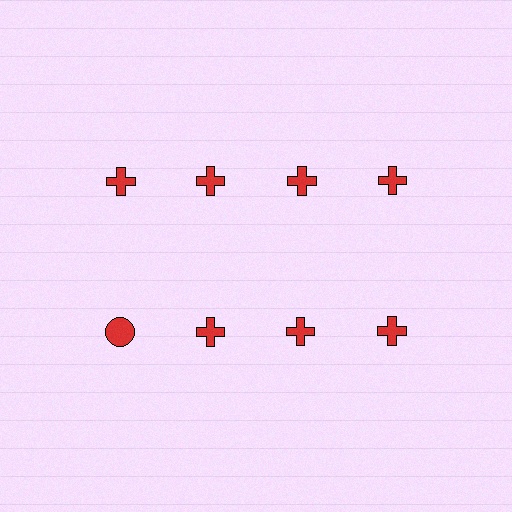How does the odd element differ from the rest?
It has a different shape: circle instead of cross.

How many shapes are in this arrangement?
There are 8 shapes arranged in a grid pattern.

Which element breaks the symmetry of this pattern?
The red circle in the second row, leftmost column breaks the symmetry. All other shapes are red crosses.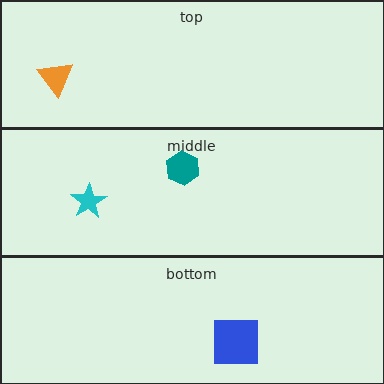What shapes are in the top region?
The orange triangle.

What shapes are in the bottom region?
The blue square.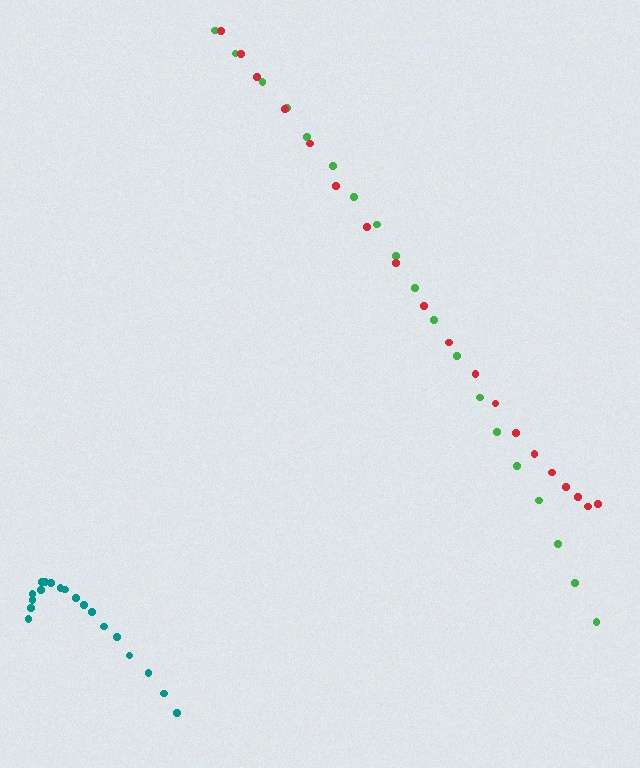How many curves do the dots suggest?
There are 3 distinct paths.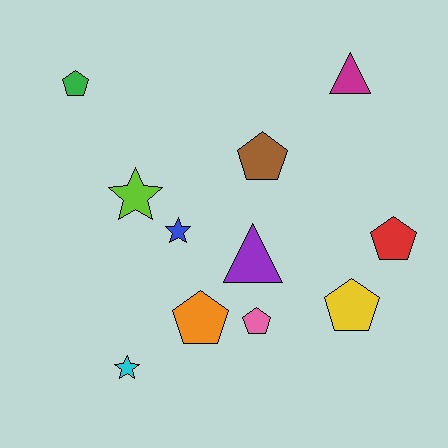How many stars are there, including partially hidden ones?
There are 3 stars.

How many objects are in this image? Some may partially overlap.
There are 11 objects.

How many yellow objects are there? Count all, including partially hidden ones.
There is 1 yellow object.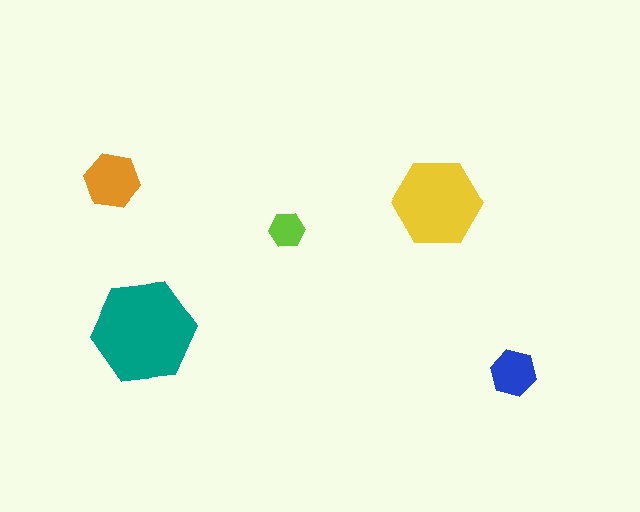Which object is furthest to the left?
The orange hexagon is leftmost.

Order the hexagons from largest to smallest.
the teal one, the yellow one, the orange one, the blue one, the lime one.